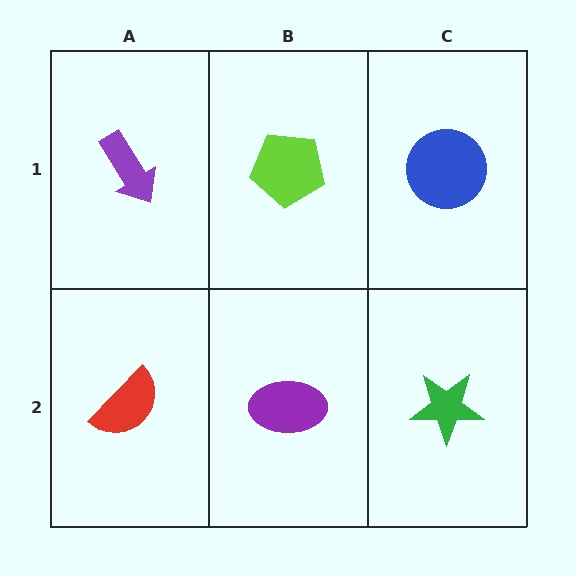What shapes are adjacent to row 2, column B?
A lime pentagon (row 1, column B), a red semicircle (row 2, column A), a green star (row 2, column C).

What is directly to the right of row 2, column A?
A purple ellipse.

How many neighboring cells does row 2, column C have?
2.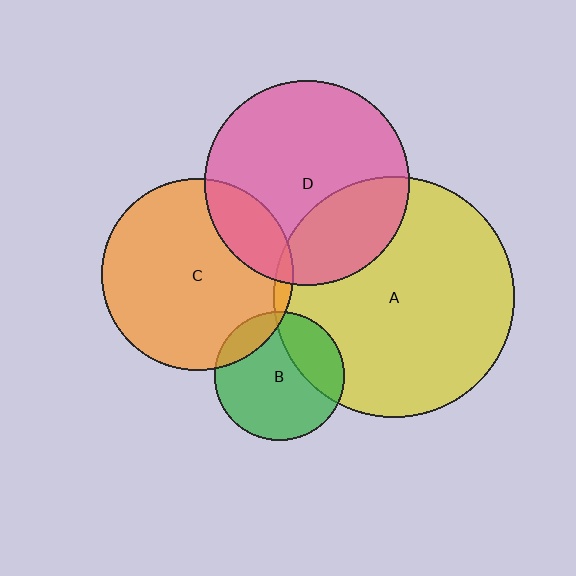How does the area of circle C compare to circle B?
Approximately 2.2 times.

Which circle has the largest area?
Circle A (yellow).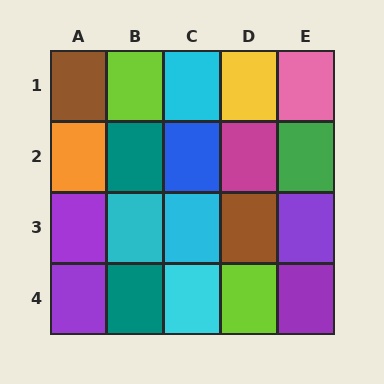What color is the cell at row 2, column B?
Teal.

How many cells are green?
1 cell is green.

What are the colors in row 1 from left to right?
Brown, lime, cyan, yellow, pink.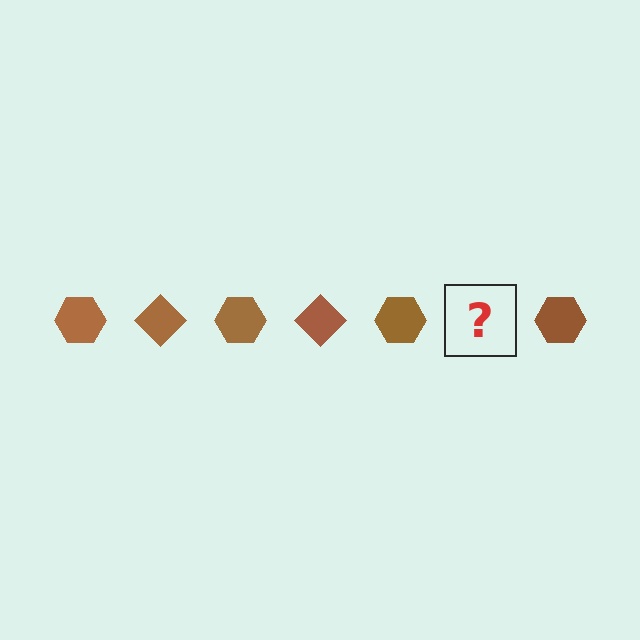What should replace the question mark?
The question mark should be replaced with a brown diamond.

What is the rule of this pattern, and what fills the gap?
The rule is that the pattern cycles through hexagon, diamond shapes in brown. The gap should be filled with a brown diamond.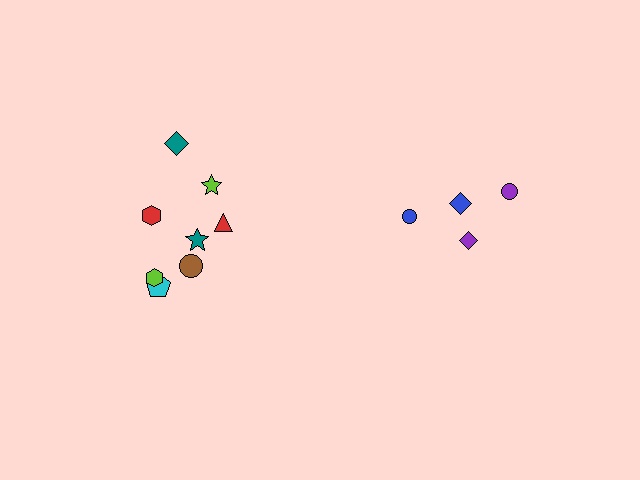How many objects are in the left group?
There are 8 objects.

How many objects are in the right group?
There are 4 objects.